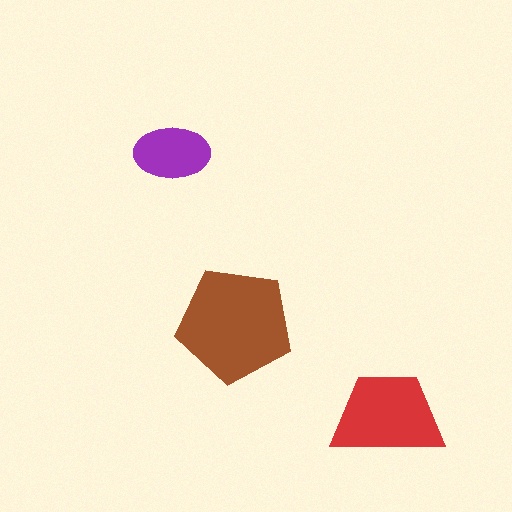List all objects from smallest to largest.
The purple ellipse, the red trapezoid, the brown pentagon.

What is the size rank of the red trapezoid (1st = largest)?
2nd.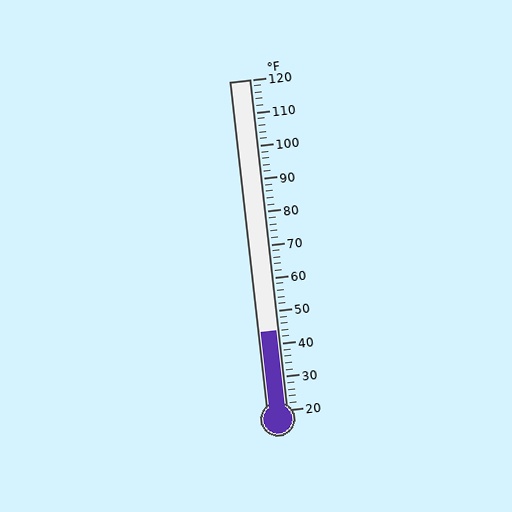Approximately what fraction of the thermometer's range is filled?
The thermometer is filled to approximately 25% of its range.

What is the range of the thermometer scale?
The thermometer scale ranges from 20°F to 120°F.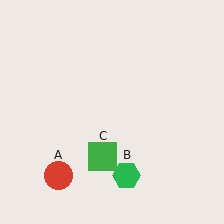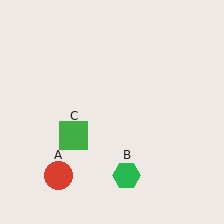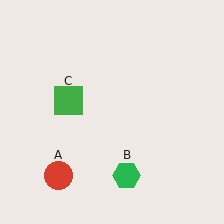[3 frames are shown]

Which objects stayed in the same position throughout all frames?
Red circle (object A) and green hexagon (object B) remained stationary.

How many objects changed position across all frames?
1 object changed position: green square (object C).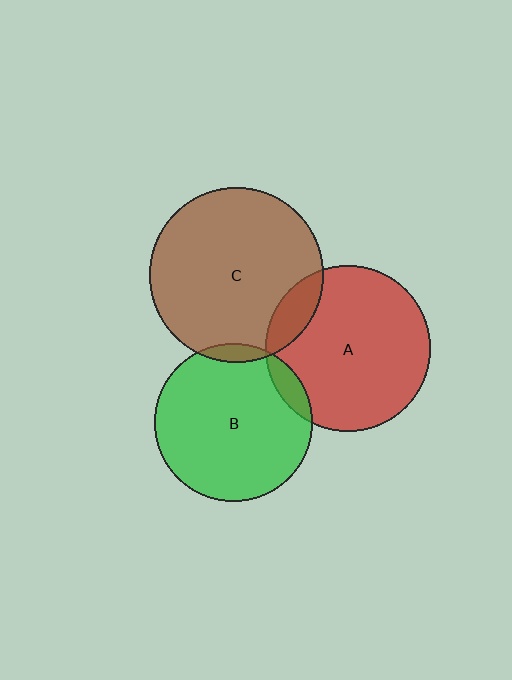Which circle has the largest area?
Circle C (brown).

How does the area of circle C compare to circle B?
Approximately 1.2 times.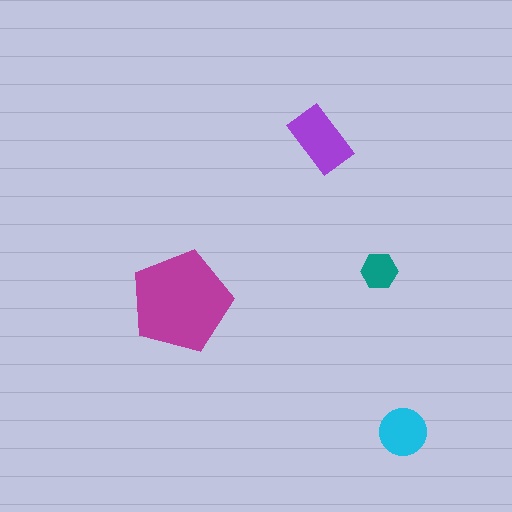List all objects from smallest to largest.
The teal hexagon, the cyan circle, the purple rectangle, the magenta pentagon.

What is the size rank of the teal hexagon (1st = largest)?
4th.